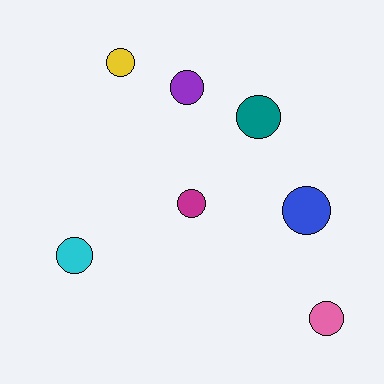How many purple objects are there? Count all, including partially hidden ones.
There is 1 purple object.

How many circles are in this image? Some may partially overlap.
There are 7 circles.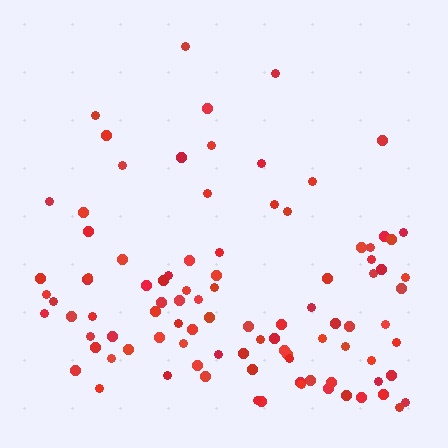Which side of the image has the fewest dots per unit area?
The top.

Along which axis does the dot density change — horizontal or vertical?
Vertical.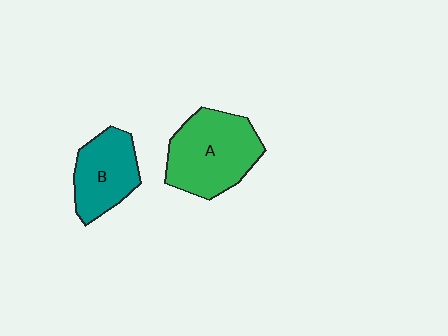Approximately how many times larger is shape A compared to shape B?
Approximately 1.4 times.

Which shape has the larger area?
Shape A (green).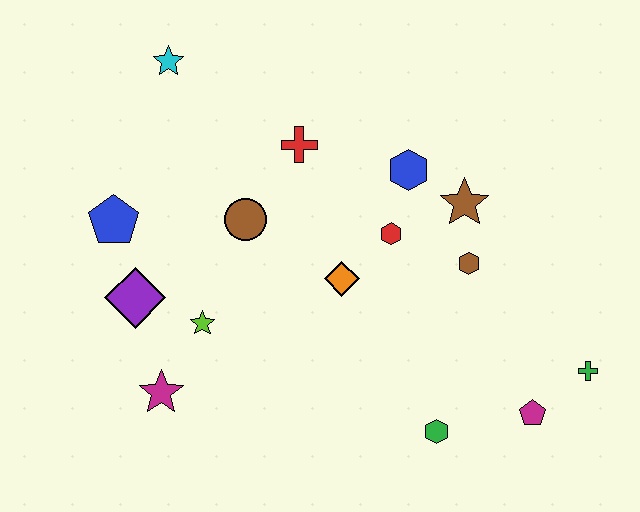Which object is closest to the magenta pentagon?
The green cross is closest to the magenta pentagon.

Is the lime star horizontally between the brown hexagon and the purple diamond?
Yes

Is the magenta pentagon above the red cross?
No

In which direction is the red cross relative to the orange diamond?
The red cross is above the orange diamond.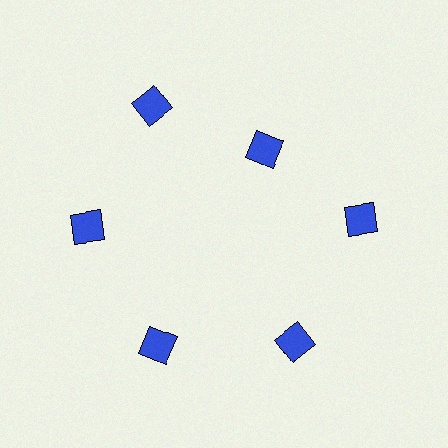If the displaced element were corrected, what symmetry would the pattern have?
It would have 6-fold rotational symmetry — the pattern would map onto itself every 60 degrees.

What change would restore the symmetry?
The symmetry would be restored by moving it outward, back onto the ring so that all 6 squares sit at equal angles and equal distance from the center.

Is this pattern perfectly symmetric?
No. The 6 blue squares are arranged in a ring, but one element near the 1 o'clock position is pulled inward toward the center, breaking the 6-fold rotational symmetry.